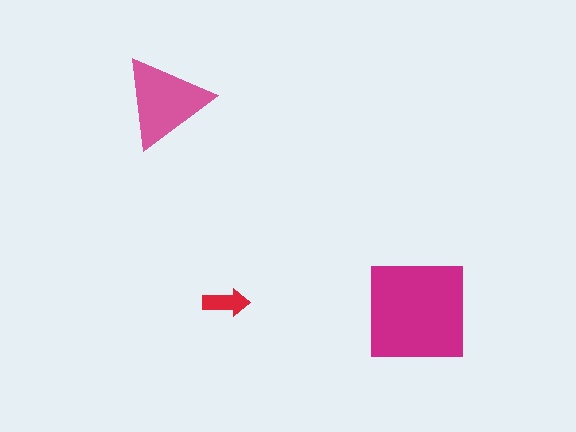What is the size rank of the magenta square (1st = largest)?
1st.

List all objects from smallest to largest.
The red arrow, the pink triangle, the magenta square.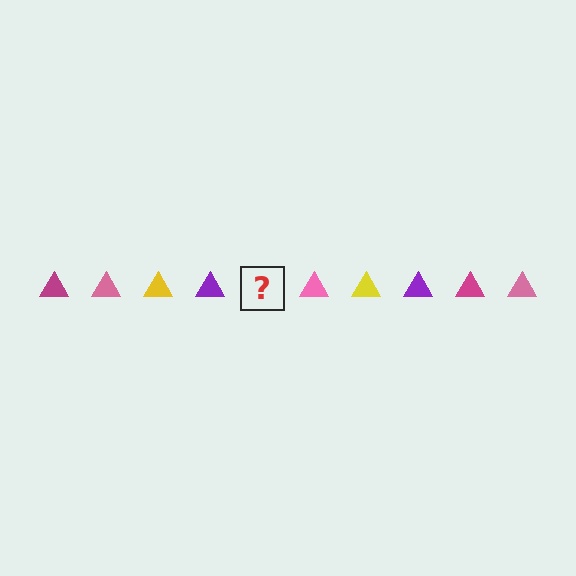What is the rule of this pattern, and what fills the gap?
The rule is that the pattern cycles through magenta, pink, yellow, purple triangles. The gap should be filled with a magenta triangle.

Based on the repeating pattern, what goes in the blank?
The blank should be a magenta triangle.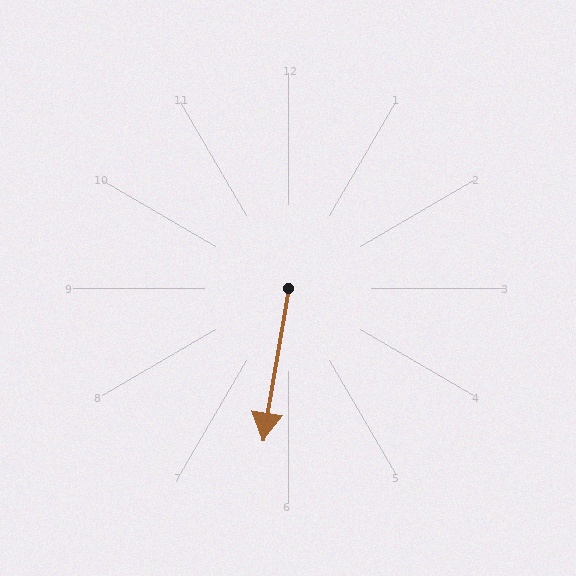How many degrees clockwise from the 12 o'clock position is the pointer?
Approximately 190 degrees.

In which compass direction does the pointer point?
South.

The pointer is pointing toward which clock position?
Roughly 6 o'clock.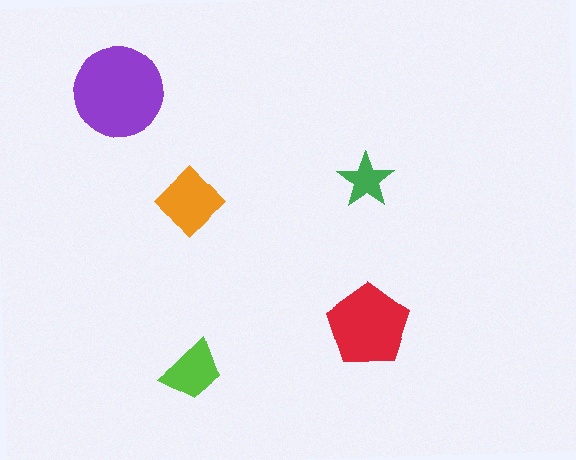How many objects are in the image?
There are 5 objects in the image.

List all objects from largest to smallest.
The purple circle, the red pentagon, the orange diamond, the lime trapezoid, the green star.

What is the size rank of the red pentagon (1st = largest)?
2nd.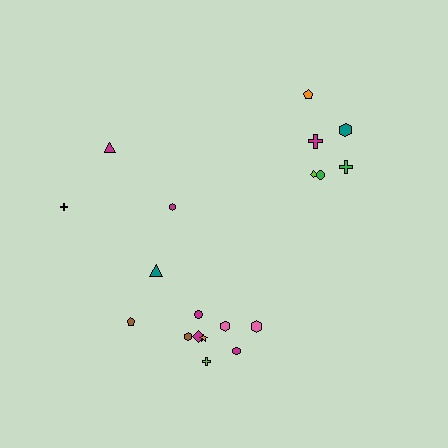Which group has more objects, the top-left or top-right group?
The top-right group.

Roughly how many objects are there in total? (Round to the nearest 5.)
Roughly 20 objects in total.